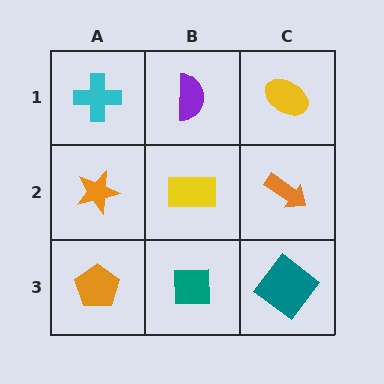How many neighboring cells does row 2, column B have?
4.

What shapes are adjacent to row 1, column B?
A yellow rectangle (row 2, column B), a cyan cross (row 1, column A), a yellow ellipse (row 1, column C).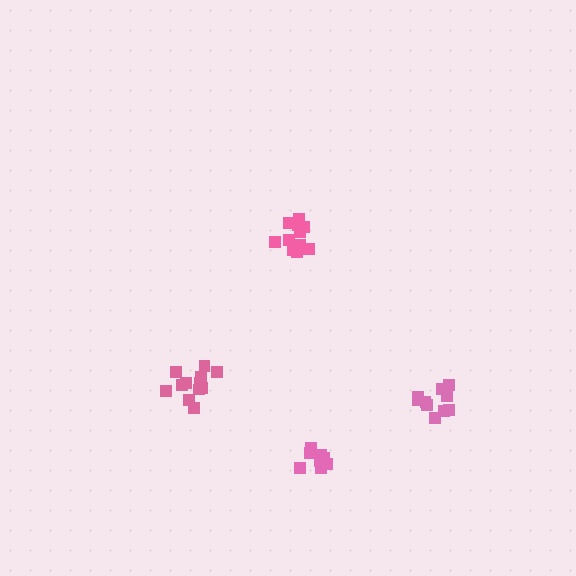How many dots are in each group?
Group 1: 11 dots, Group 2: 11 dots, Group 3: 9 dots, Group 4: 12 dots (43 total).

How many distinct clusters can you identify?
There are 4 distinct clusters.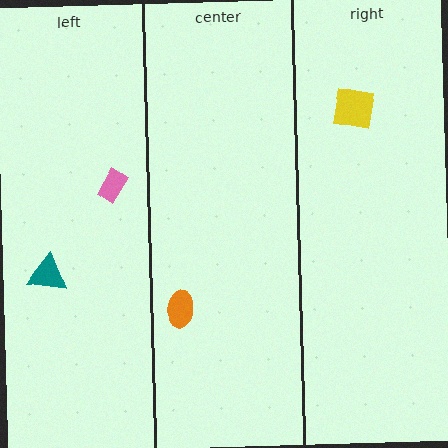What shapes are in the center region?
The orange ellipse.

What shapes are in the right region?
The yellow square.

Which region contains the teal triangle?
The left region.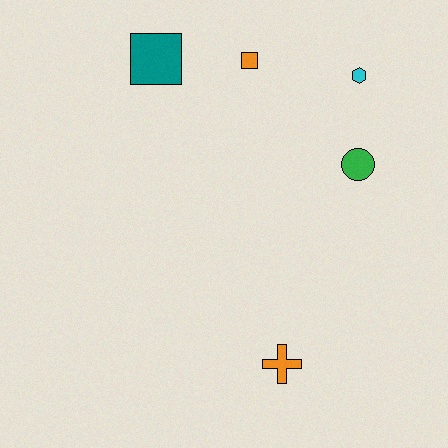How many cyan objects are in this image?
There is 1 cyan object.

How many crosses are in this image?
There is 1 cross.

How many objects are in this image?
There are 5 objects.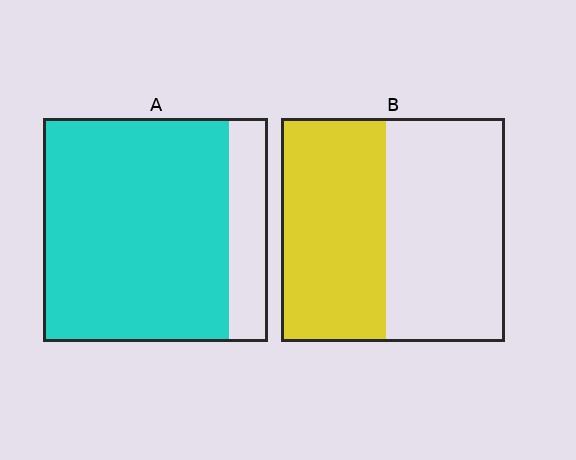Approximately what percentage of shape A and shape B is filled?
A is approximately 85% and B is approximately 45%.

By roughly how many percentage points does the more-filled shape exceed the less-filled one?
By roughly 35 percentage points (A over B).